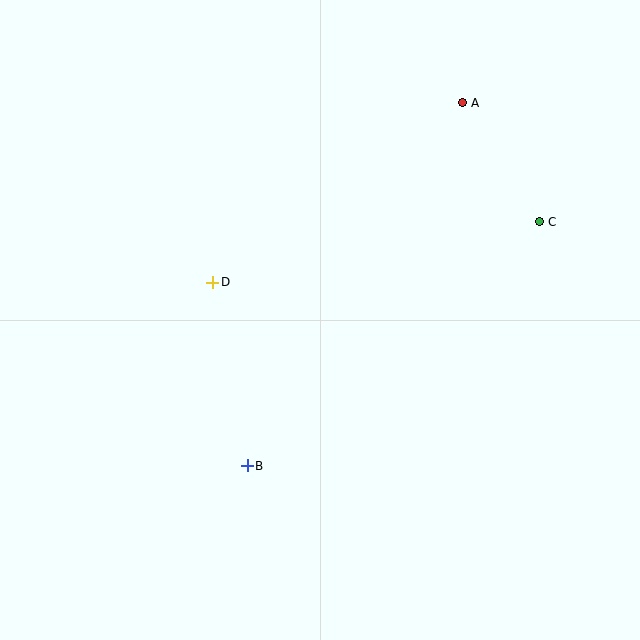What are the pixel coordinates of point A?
Point A is at (463, 103).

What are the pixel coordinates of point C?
Point C is at (540, 222).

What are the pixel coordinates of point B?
Point B is at (247, 466).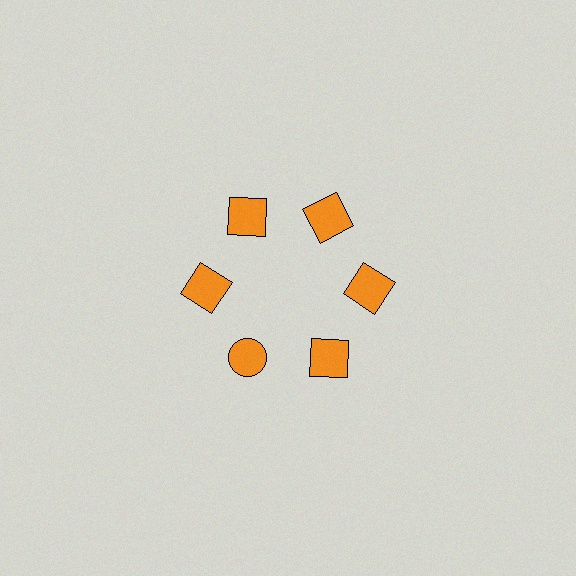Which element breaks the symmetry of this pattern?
The orange circle at roughly the 7 o'clock position breaks the symmetry. All other shapes are orange squares.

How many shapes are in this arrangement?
There are 6 shapes arranged in a ring pattern.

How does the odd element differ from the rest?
It has a different shape: circle instead of square.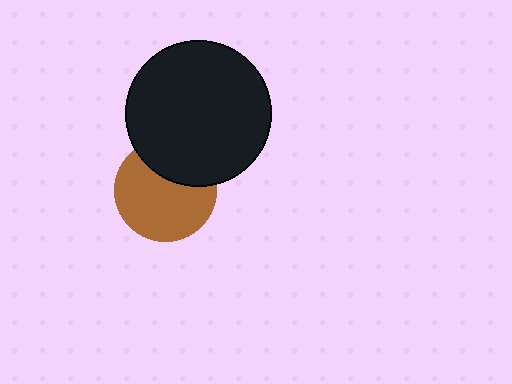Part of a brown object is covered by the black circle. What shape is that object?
It is a circle.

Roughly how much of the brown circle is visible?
Most of it is visible (roughly 69%).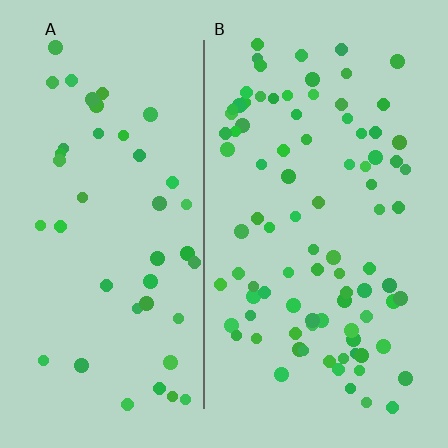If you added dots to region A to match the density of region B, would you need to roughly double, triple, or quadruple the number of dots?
Approximately double.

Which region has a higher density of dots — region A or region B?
B (the right).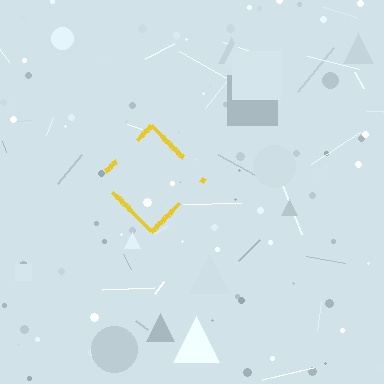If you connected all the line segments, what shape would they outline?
They would outline a diamond.